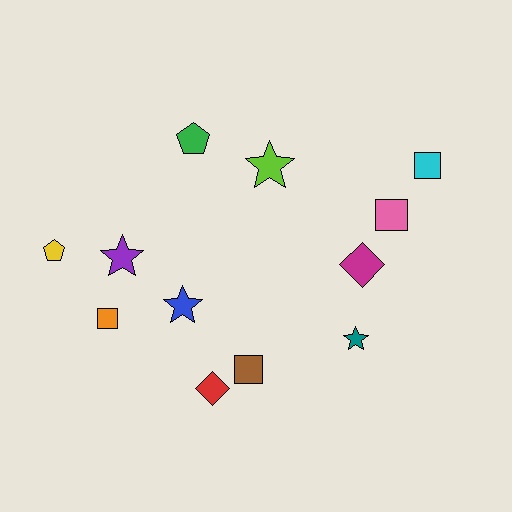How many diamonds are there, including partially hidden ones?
There are 2 diamonds.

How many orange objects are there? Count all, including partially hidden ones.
There is 1 orange object.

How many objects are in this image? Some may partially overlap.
There are 12 objects.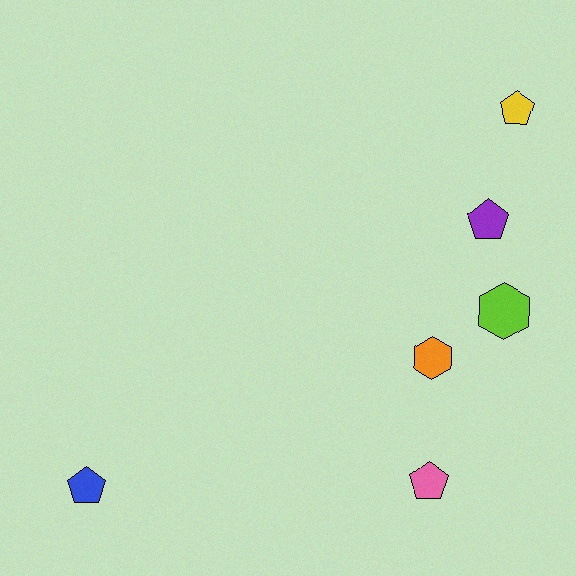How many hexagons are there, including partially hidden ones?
There are 2 hexagons.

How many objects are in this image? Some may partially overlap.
There are 6 objects.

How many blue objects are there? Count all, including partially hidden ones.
There is 1 blue object.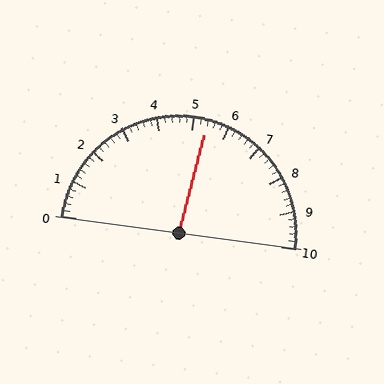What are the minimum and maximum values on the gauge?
The gauge ranges from 0 to 10.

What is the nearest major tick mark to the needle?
The nearest major tick mark is 5.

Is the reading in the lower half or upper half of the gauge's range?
The reading is in the upper half of the range (0 to 10).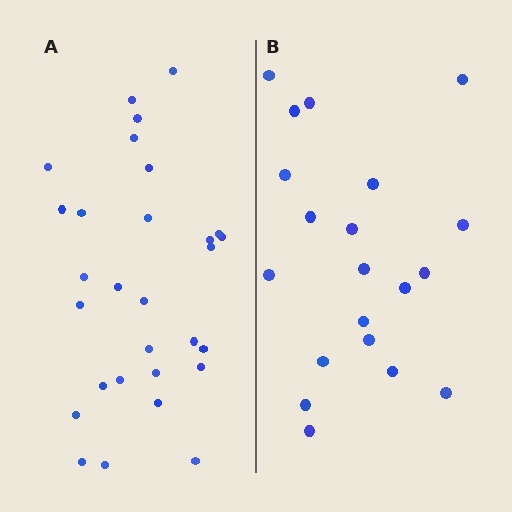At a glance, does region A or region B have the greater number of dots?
Region A (the left region) has more dots.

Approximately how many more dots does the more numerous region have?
Region A has roughly 8 or so more dots than region B.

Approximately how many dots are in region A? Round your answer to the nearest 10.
About 30 dots. (The exact count is 29, which rounds to 30.)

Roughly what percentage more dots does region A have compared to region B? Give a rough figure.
About 45% more.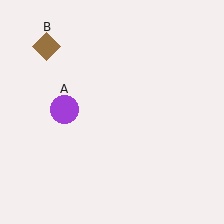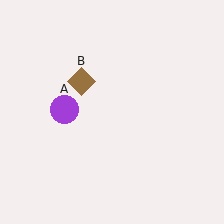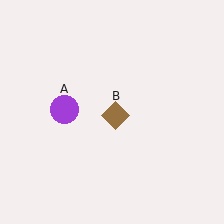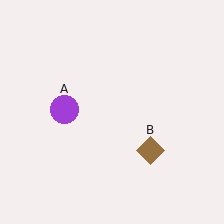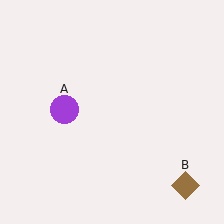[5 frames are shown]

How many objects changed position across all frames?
1 object changed position: brown diamond (object B).